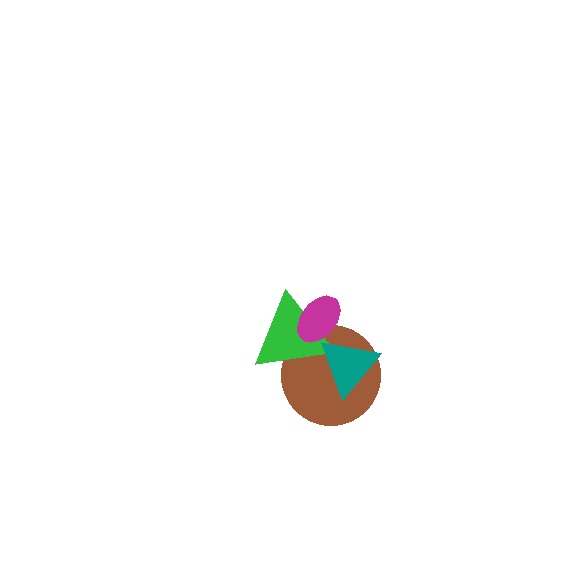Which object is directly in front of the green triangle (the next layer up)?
The magenta ellipse is directly in front of the green triangle.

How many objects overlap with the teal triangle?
3 objects overlap with the teal triangle.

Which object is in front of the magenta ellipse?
The teal triangle is in front of the magenta ellipse.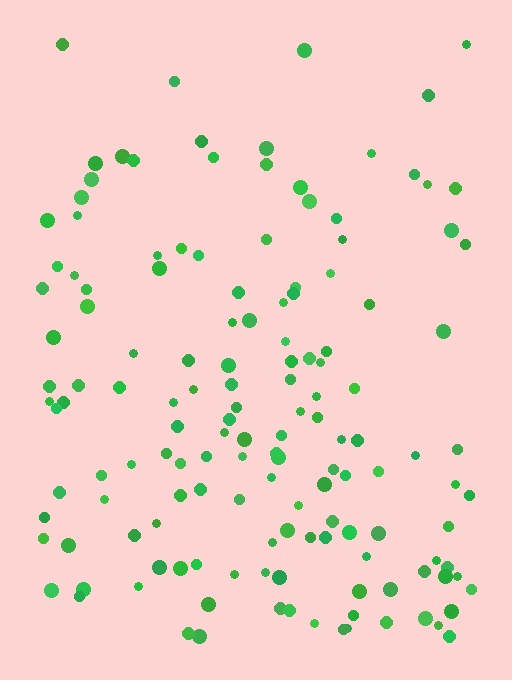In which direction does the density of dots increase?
From top to bottom, with the bottom side densest.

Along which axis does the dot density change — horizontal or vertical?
Vertical.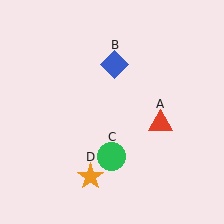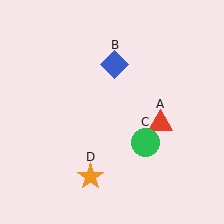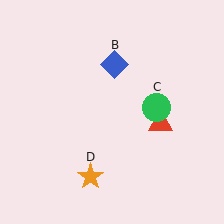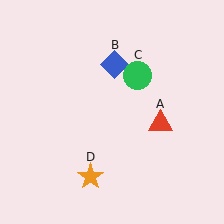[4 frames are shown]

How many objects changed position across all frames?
1 object changed position: green circle (object C).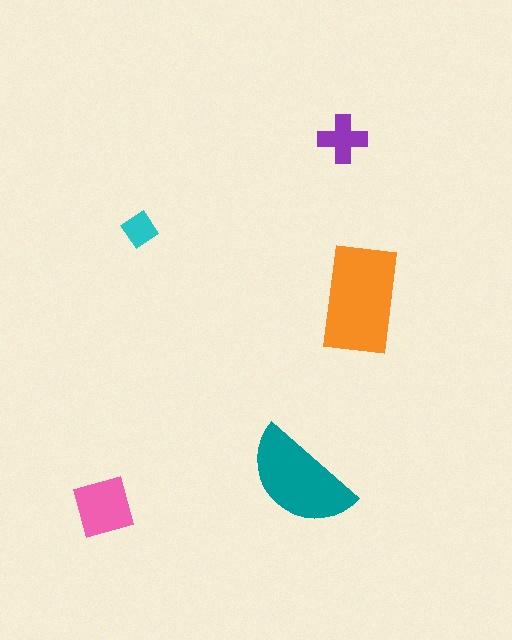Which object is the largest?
The orange rectangle.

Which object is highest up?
The purple cross is topmost.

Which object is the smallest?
The cyan diamond.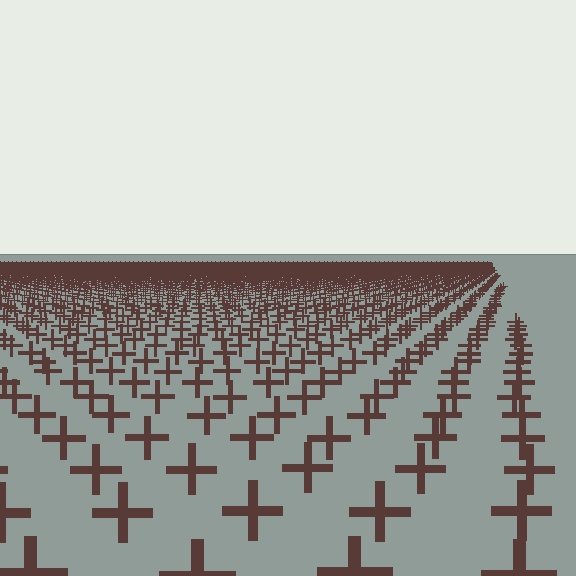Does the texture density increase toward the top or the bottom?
Density increases toward the top.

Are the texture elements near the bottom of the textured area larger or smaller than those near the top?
Larger. Near the bottom, elements are closer to the viewer and appear at a bigger on-screen size.